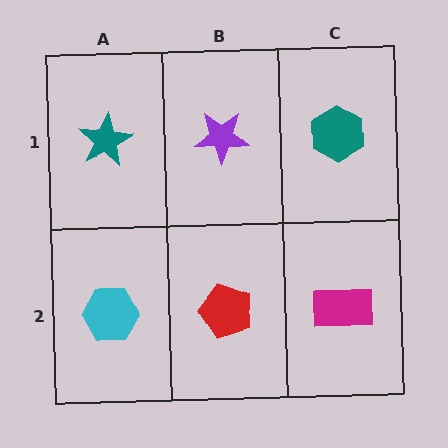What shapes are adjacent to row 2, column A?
A teal star (row 1, column A), a red pentagon (row 2, column B).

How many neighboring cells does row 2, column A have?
2.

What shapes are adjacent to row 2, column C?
A teal hexagon (row 1, column C), a red pentagon (row 2, column B).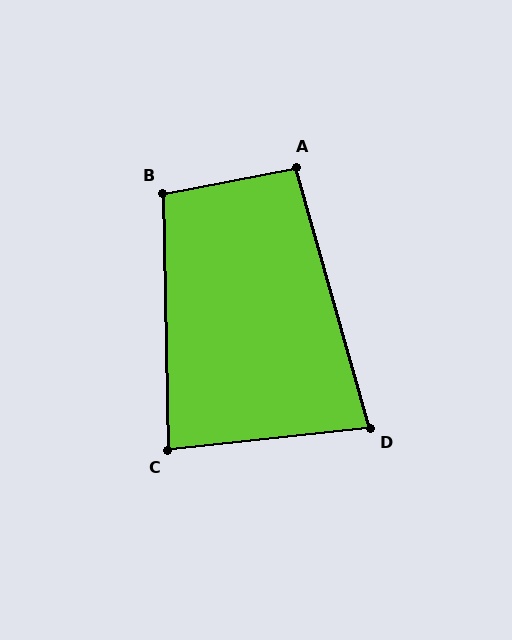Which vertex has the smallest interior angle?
D, at approximately 80 degrees.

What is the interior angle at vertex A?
Approximately 95 degrees (approximately right).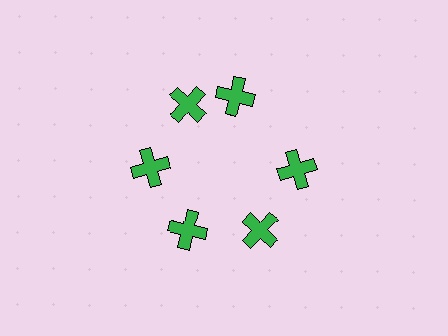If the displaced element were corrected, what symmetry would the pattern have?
It would have 6-fold rotational symmetry — the pattern would map onto itself every 60 degrees.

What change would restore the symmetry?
The symmetry would be restored by rotating it back into even spacing with its neighbors so that all 6 crosses sit at equal angles and equal distance from the center.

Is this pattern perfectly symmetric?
No. The 6 green crosses are arranged in a ring, but one element near the 1 o'clock position is rotated out of alignment along the ring, breaking the 6-fold rotational symmetry.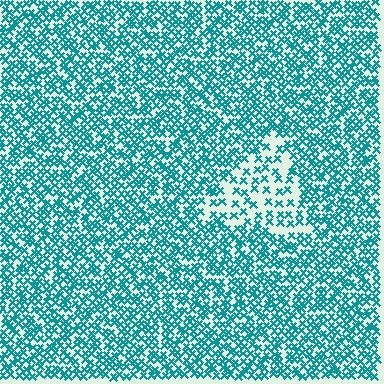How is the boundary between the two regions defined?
The boundary is defined by a change in element density (approximately 2.2x ratio). All elements are the same color, size, and shape.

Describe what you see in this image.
The image contains small teal elements arranged at two different densities. A triangle-shaped region is visible where the elements are less densely packed than the surrounding area.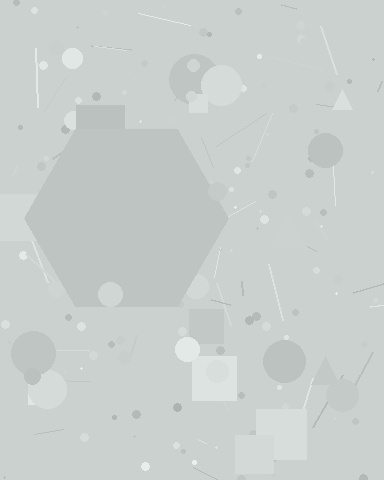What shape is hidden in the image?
A hexagon is hidden in the image.